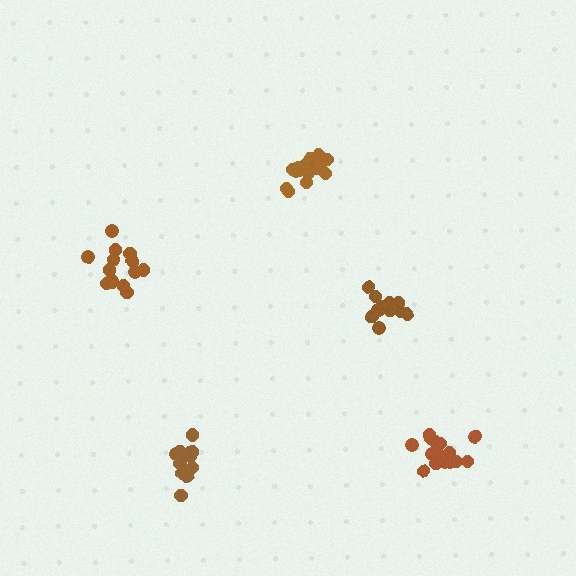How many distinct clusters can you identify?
There are 5 distinct clusters.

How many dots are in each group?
Group 1: 13 dots, Group 2: 17 dots, Group 3: 16 dots, Group 4: 18 dots, Group 5: 14 dots (78 total).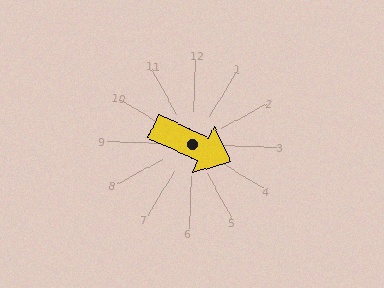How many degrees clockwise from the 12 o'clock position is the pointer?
Approximately 113 degrees.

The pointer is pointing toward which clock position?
Roughly 4 o'clock.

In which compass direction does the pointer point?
Southeast.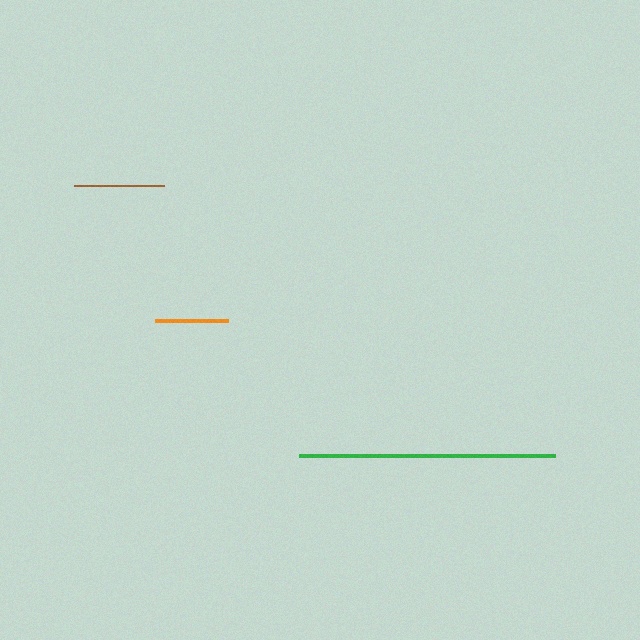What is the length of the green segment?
The green segment is approximately 256 pixels long.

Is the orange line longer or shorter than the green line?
The green line is longer than the orange line.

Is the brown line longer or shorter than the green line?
The green line is longer than the brown line.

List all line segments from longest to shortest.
From longest to shortest: green, brown, orange.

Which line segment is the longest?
The green line is the longest at approximately 256 pixels.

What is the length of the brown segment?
The brown segment is approximately 90 pixels long.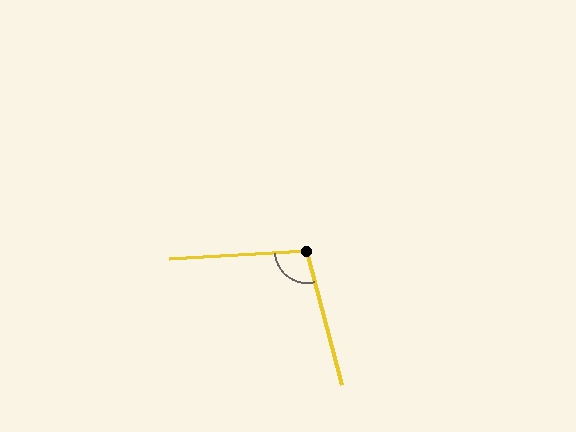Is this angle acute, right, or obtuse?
It is obtuse.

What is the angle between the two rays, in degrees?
Approximately 101 degrees.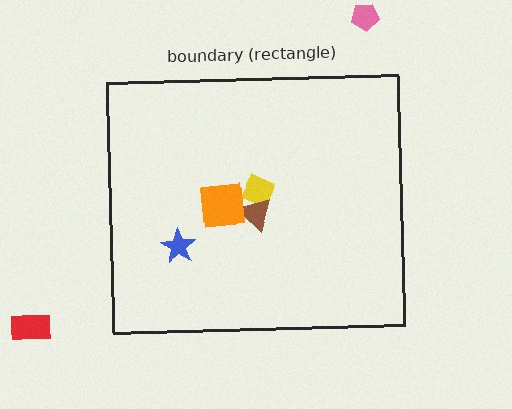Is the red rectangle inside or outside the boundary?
Outside.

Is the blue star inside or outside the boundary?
Inside.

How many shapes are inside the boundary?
4 inside, 2 outside.